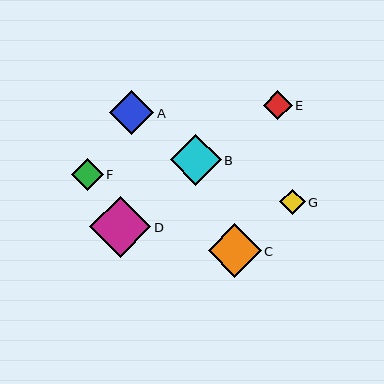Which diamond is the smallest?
Diamond G is the smallest with a size of approximately 25 pixels.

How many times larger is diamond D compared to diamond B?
Diamond D is approximately 1.2 times the size of diamond B.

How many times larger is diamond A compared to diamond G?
Diamond A is approximately 1.8 times the size of diamond G.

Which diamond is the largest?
Diamond D is the largest with a size of approximately 61 pixels.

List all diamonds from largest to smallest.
From largest to smallest: D, C, B, A, F, E, G.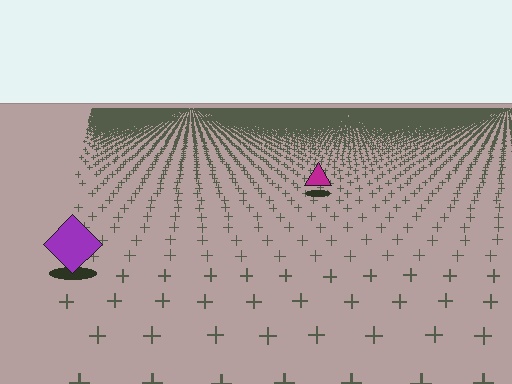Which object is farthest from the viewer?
The magenta triangle is farthest from the viewer. It appears smaller and the ground texture around it is denser.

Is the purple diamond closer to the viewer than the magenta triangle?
Yes. The purple diamond is closer — you can tell from the texture gradient: the ground texture is coarser near it.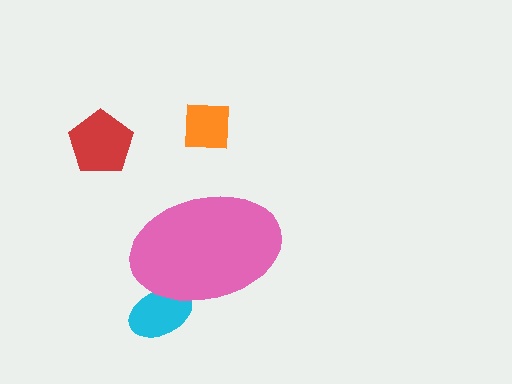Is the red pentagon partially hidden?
No, the red pentagon is fully visible.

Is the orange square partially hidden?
No, the orange square is fully visible.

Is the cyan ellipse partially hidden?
Yes, the cyan ellipse is partially hidden behind the pink ellipse.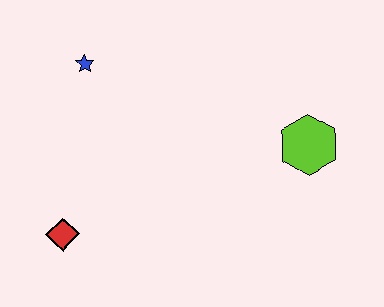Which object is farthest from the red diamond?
The lime hexagon is farthest from the red diamond.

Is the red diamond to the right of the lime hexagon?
No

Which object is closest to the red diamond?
The blue star is closest to the red diamond.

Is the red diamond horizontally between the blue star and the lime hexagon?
No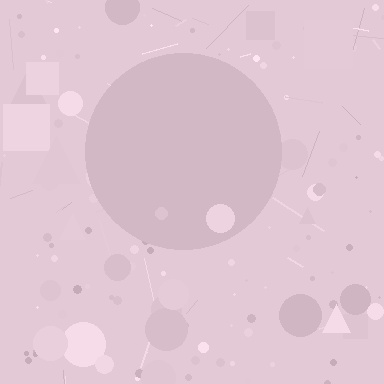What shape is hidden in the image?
A circle is hidden in the image.